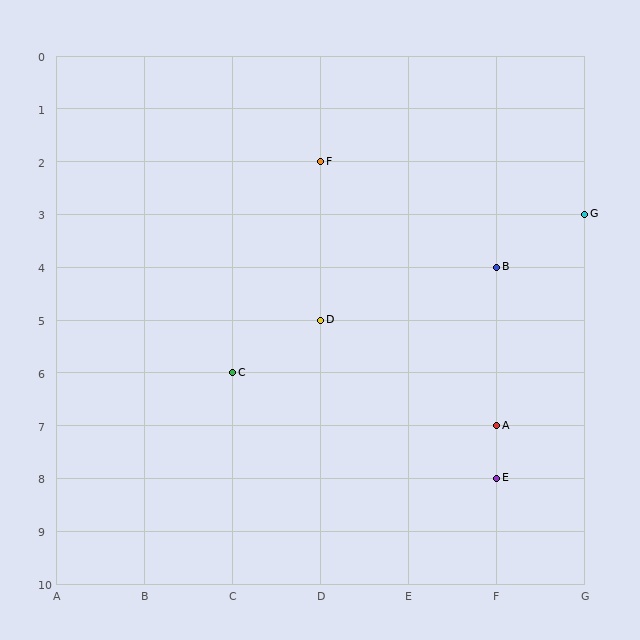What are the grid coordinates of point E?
Point E is at grid coordinates (F, 8).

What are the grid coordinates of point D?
Point D is at grid coordinates (D, 5).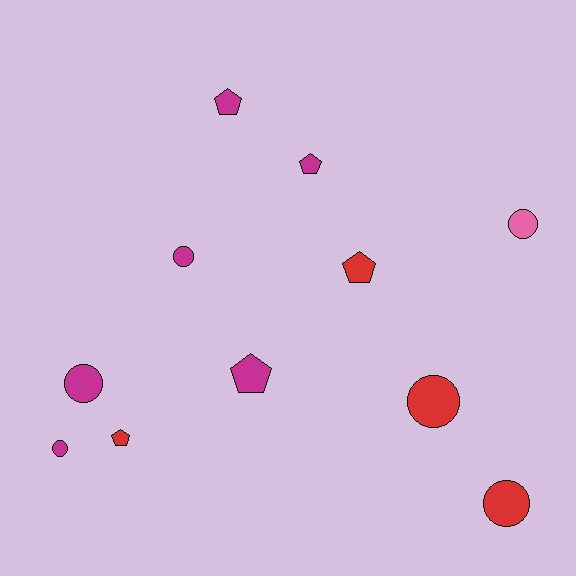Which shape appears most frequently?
Circle, with 6 objects.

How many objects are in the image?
There are 11 objects.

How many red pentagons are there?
There are 2 red pentagons.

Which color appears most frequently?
Magenta, with 6 objects.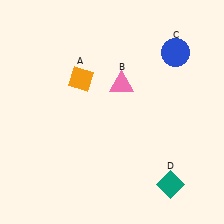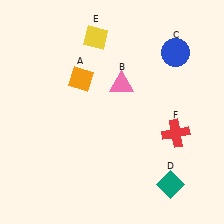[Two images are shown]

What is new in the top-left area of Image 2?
A yellow diamond (E) was added in the top-left area of Image 2.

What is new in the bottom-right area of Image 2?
A red cross (F) was added in the bottom-right area of Image 2.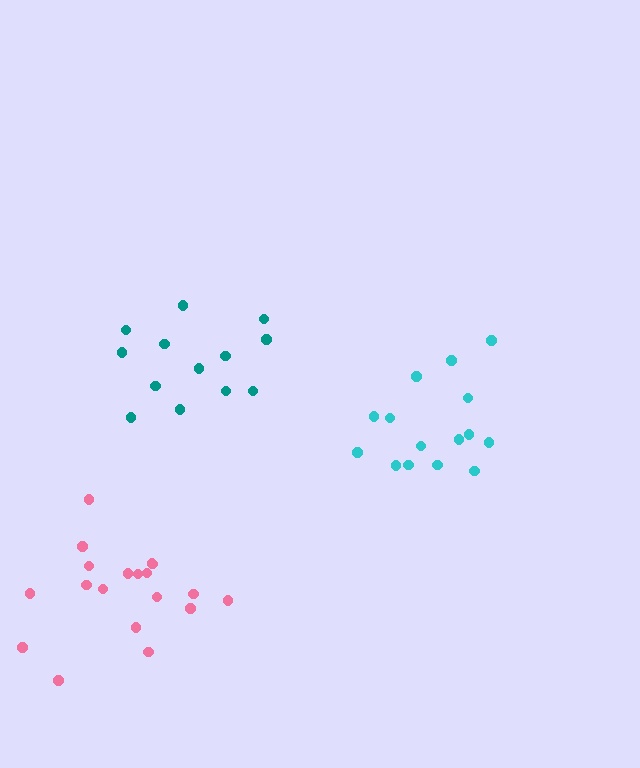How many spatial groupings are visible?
There are 3 spatial groupings.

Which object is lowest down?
The pink cluster is bottommost.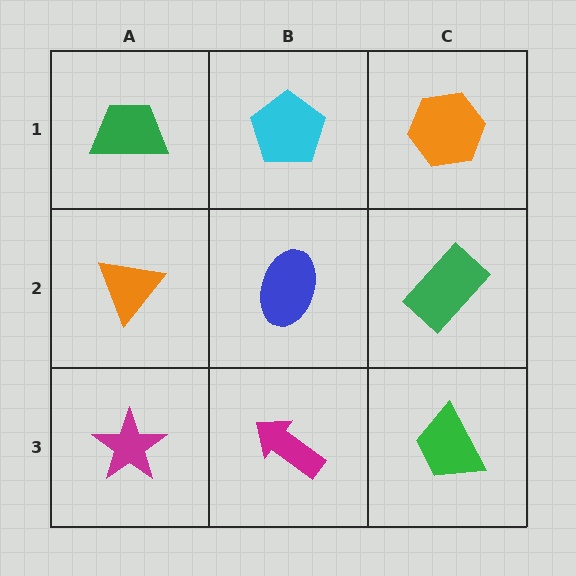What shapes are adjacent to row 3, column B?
A blue ellipse (row 2, column B), a magenta star (row 3, column A), a green trapezoid (row 3, column C).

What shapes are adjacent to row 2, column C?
An orange hexagon (row 1, column C), a green trapezoid (row 3, column C), a blue ellipse (row 2, column B).